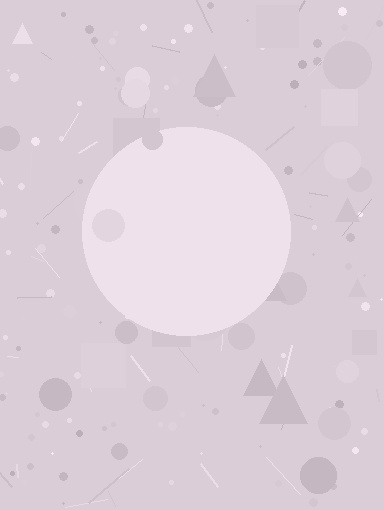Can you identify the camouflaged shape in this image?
The camouflaged shape is a circle.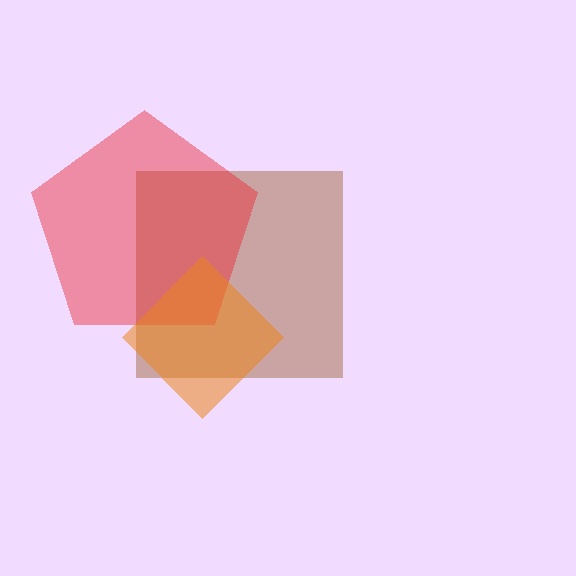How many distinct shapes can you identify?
There are 3 distinct shapes: a brown square, a red pentagon, an orange diamond.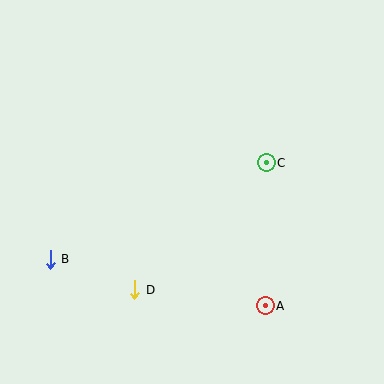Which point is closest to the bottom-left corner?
Point B is closest to the bottom-left corner.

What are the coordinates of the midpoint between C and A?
The midpoint between C and A is at (266, 234).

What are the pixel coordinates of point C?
Point C is at (266, 163).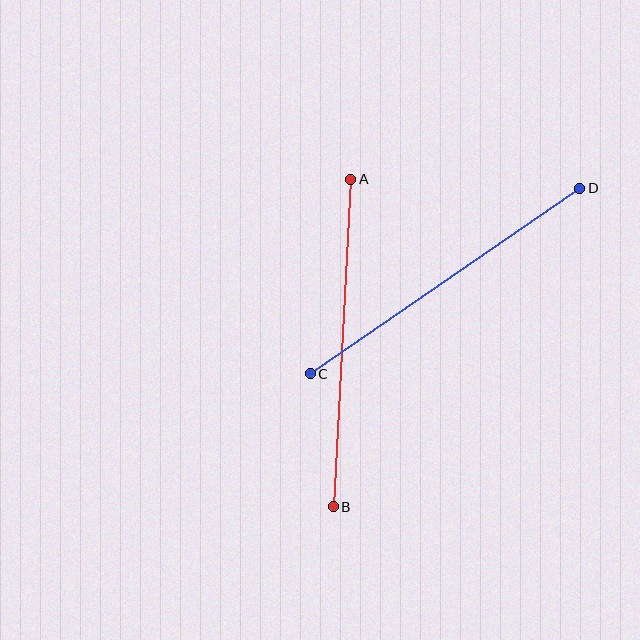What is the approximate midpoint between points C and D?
The midpoint is at approximately (445, 281) pixels.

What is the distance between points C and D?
The distance is approximately 327 pixels.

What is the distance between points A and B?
The distance is approximately 328 pixels.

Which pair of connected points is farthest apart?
Points A and B are farthest apart.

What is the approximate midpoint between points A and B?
The midpoint is at approximately (342, 343) pixels.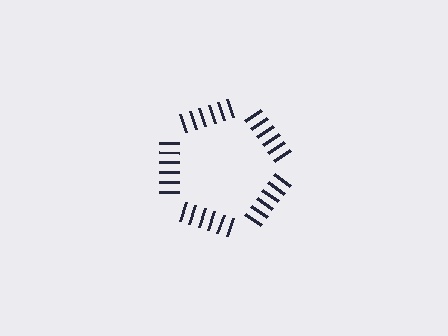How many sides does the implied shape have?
5 sides — the line-ends trace a pentagon.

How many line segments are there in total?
30 — 6 along each of the 5 edges.